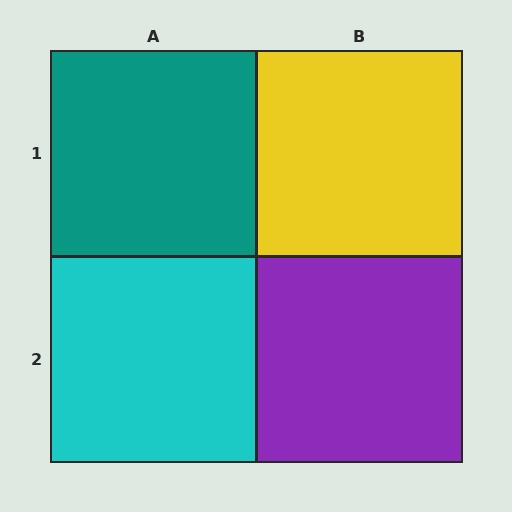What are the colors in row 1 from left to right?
Teal, yellow.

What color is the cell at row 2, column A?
Cyan.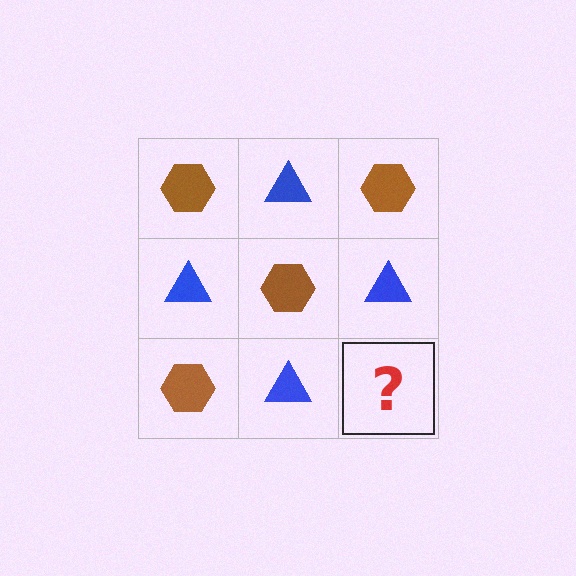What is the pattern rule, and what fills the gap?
The rule is that it alternates brown hexagon and blue triangle in a checkerboard pattern. The gap should be filled with a brown hexagon.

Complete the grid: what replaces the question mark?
The question mark should be replaced with a brown hexagon.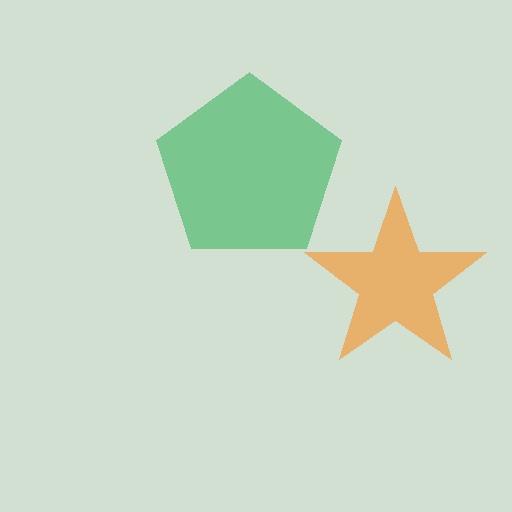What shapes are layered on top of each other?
The layered shapes are: a green pentagon, an orange star.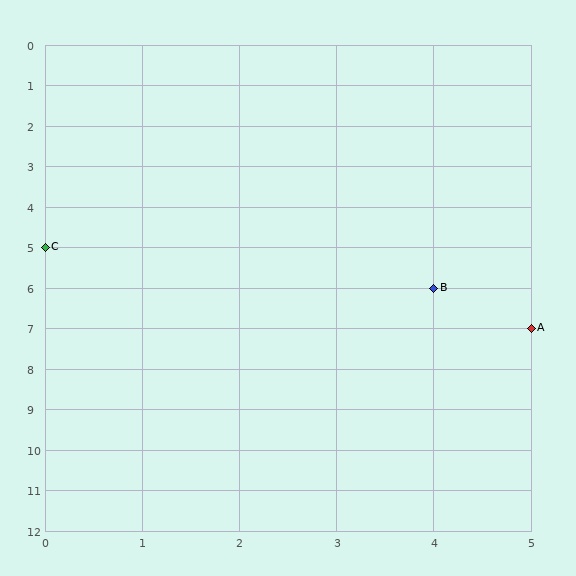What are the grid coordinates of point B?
Point B is at grid coordinates (4, 6).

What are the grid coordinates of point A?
Point A is at grid coordinates (5, 7).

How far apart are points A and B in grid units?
Points A and B are 1 column and 1 row apart (about 1.4 grid units diagonally).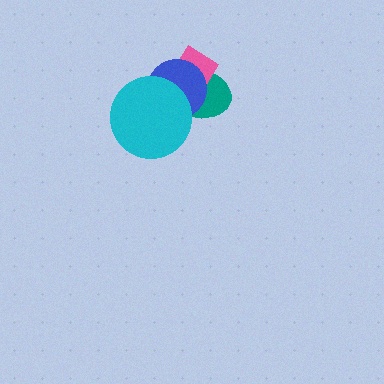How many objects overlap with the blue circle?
3 objects overlap with the blue circle.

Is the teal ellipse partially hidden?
Yes, it is partially covered by another shape.